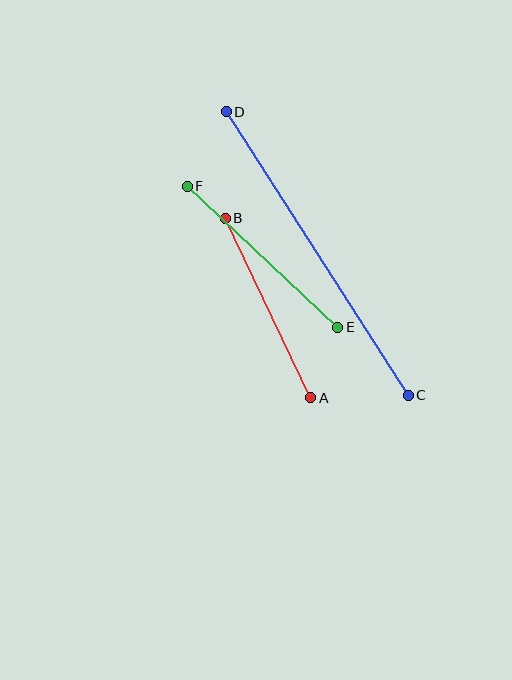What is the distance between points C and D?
The distance is approximately 337 pixels.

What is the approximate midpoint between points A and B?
The midpoint is at approximately (268, 308) pixels.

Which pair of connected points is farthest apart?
Points C and D are farthest apart.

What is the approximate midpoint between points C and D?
The midpoint is at approximately (317, 254) pixels.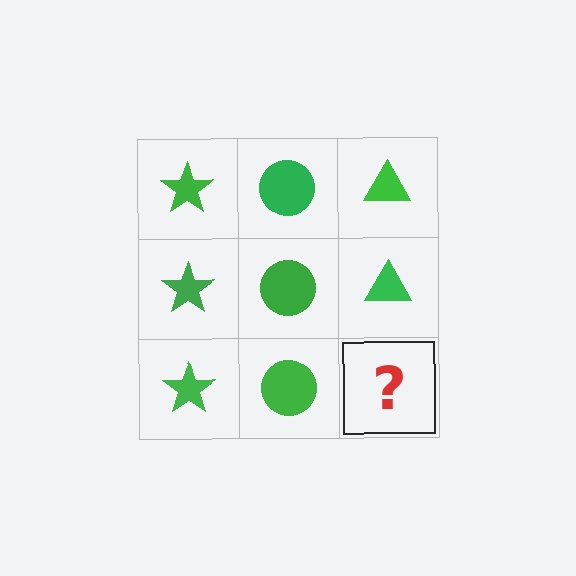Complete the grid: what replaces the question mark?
The question mark should be replaced with a green triangle.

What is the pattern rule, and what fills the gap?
The rule is that each column has a consistent shape. The gap should be filled with a green triangle.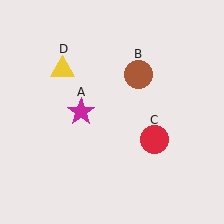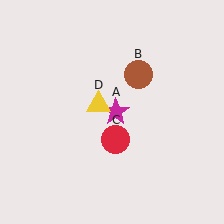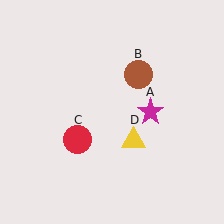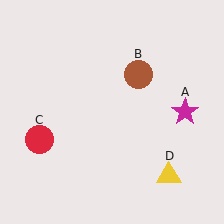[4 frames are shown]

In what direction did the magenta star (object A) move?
The magenta star (object A) moved right.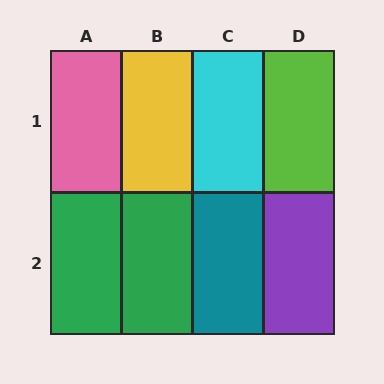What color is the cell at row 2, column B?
Green.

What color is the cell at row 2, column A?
Green.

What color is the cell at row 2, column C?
Teal.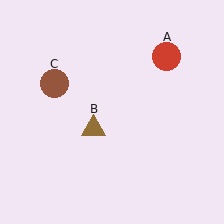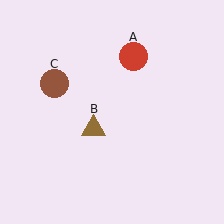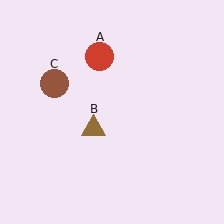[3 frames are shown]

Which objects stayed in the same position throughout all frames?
Brown triangle (object B) and brown circle (object C) remained stationary.